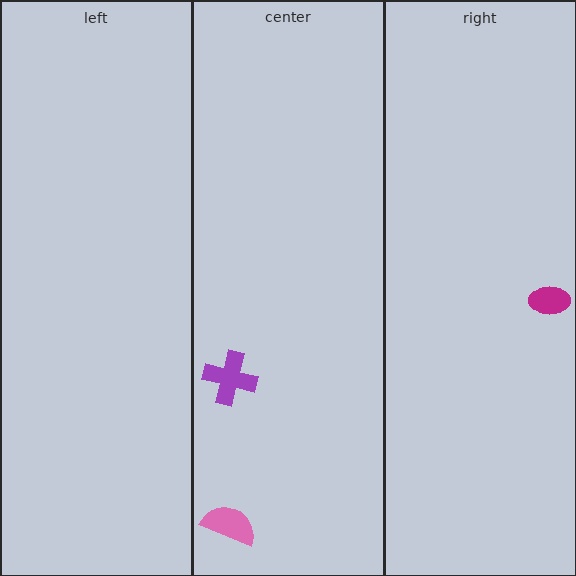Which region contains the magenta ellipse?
The right region.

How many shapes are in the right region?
1.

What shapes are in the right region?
The magenta ellipse.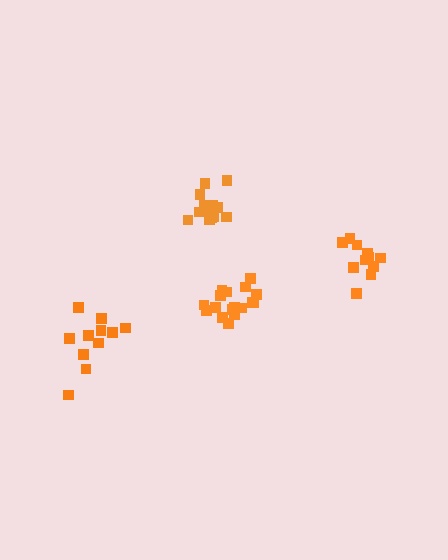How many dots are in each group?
Group 1: 11 dots, Group 2: 13 dots, Group 3: 11 dots, Group 4: 17 dots (52 total).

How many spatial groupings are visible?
There are 4 spatial groupings.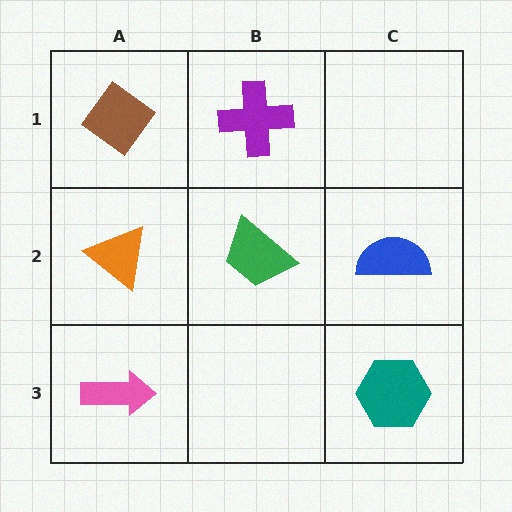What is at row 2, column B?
A green trapezoid.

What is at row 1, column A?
A brown diamond.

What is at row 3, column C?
A teal hexagon.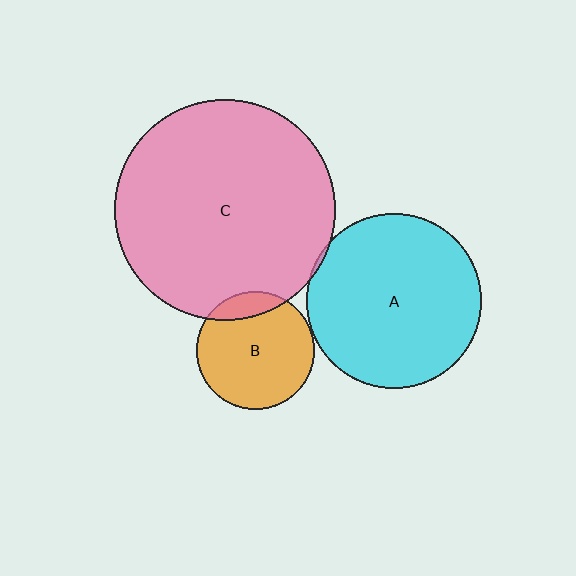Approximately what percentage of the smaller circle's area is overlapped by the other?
Approximately 5%.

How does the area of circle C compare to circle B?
Approximately 3.5 times.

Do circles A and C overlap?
Yes.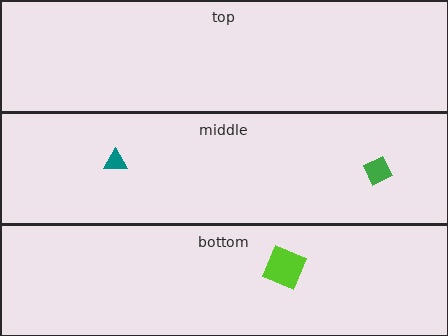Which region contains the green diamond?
The middle region.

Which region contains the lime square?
The bottom region.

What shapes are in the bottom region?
The lime square.